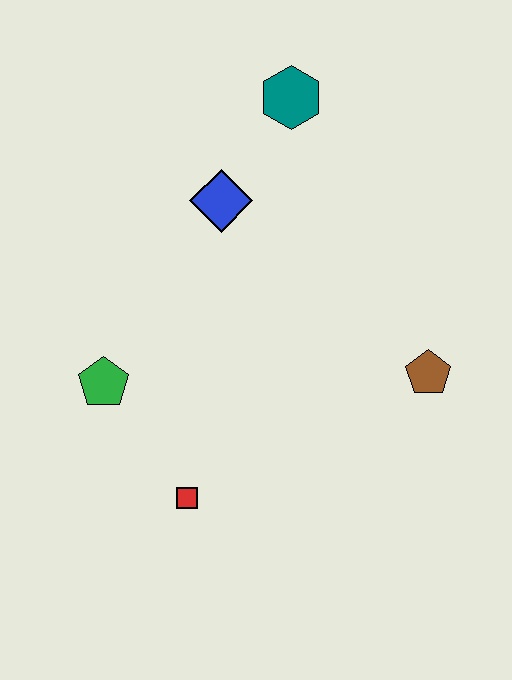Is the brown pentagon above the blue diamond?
No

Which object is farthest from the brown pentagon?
The green pentagon is farthest from the brown pentagon.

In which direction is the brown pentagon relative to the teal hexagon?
The brown pentagon is below the teal hexagon.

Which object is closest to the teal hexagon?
The blue diamond is closest to the teal hexagon.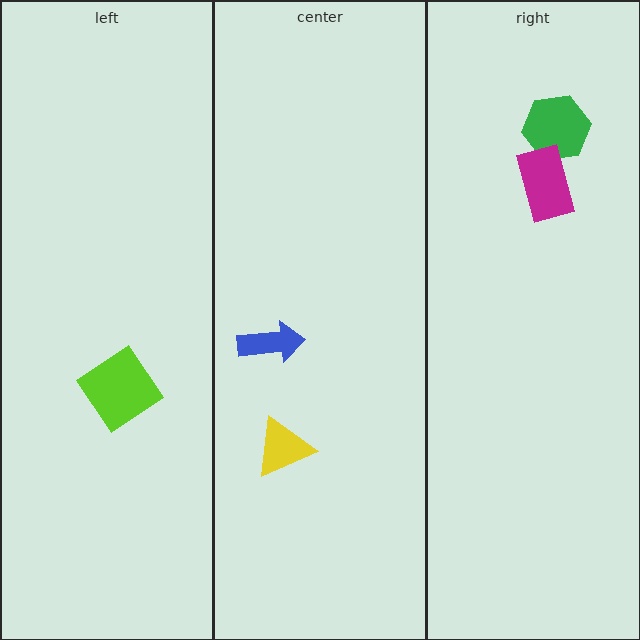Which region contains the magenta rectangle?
The right region.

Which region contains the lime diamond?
The left region.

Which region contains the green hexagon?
The right region.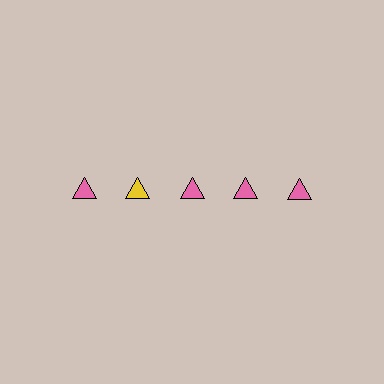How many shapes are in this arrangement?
There are 5 shapes arranged in a grid pattern.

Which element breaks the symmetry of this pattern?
The yellow triangle in the top row, second from left column breaks the symmetry. All other shapes are pink triangles.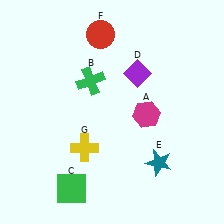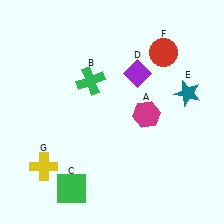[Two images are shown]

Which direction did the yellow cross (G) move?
The yellow cross (G) moved left.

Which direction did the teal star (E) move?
The teal star (E) moved up.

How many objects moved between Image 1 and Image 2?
3 objects moved between the two images.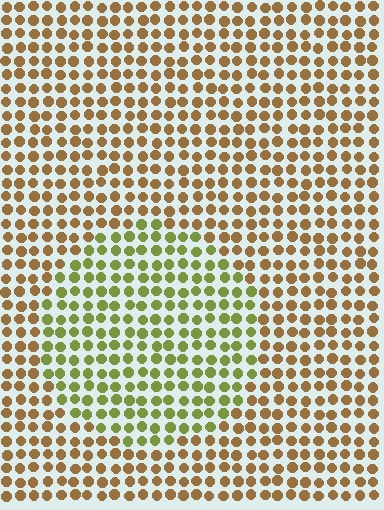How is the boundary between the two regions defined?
The boundary is defined purely by a slight shift in hue (about 46 degrees). Spacing, size, and orientation are identical on both sides.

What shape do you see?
I see a circle.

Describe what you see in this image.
The image is filled with small brown elements in a uniform arrangement. A circle-shaped region is visible where the elements are tinted to a slightly different hue, forming a subtle color boundary.